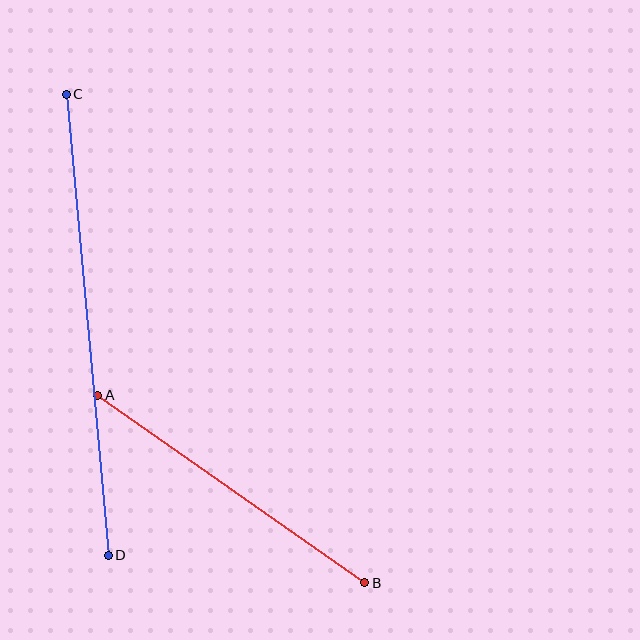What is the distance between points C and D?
The distance is approximately 463 pixels.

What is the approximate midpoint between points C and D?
The midpoint is at approximately (87, 325) pixels.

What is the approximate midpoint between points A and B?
The midpoint is at approximately (231, 489) pixels.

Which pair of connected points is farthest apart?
Points C and D are farthest apart.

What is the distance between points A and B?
The distance is approximately 326 pixels.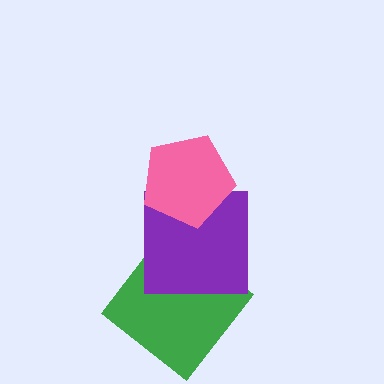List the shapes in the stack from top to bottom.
From top to bottom: the pink pentagon, the purple square, the green diamond.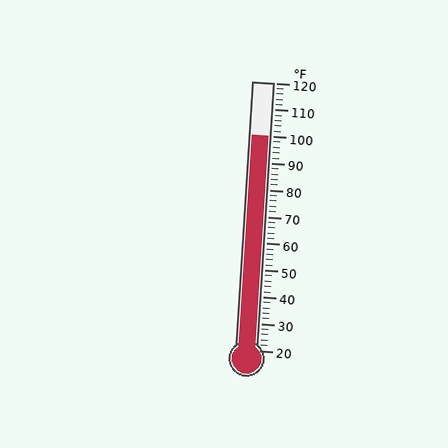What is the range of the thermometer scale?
The thermometer scale ranges from 20°F to 120°F.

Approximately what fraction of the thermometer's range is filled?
The thermometer is filled to approximately 80% of its range.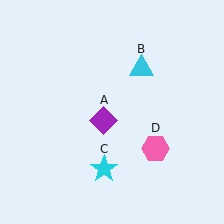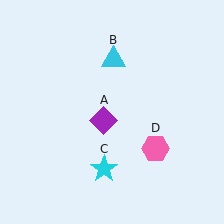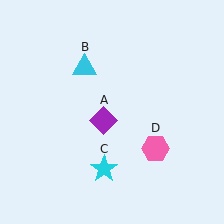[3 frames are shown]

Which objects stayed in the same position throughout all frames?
Purple diamond (object A) and cyan star (object C) and pink hexagon (object D) remained stationary.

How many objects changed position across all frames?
1 object changed position: cyan triangle (object B).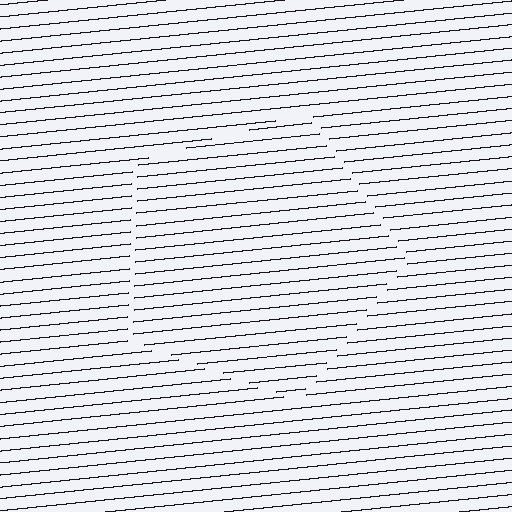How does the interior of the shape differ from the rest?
The interior of the shape contains the same grating, shifted by half a period — the contour is defined by the phase discontinuity where line-ends from the inner and outer gratings abut.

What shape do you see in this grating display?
An illusory pentagon. The interior of the shape contains the same grating, shifted by half a period — the contour is defined by the phase discontinuity where line-ends from the inner and outer gratings abut.